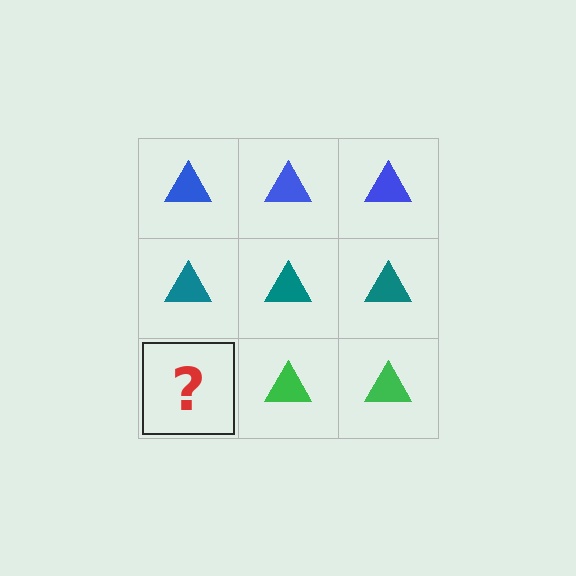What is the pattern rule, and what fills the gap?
The rule is that each row has a consistent color. The gap should be filled with a green triangle.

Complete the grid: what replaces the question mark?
The question mark should be replaced with a green triangle.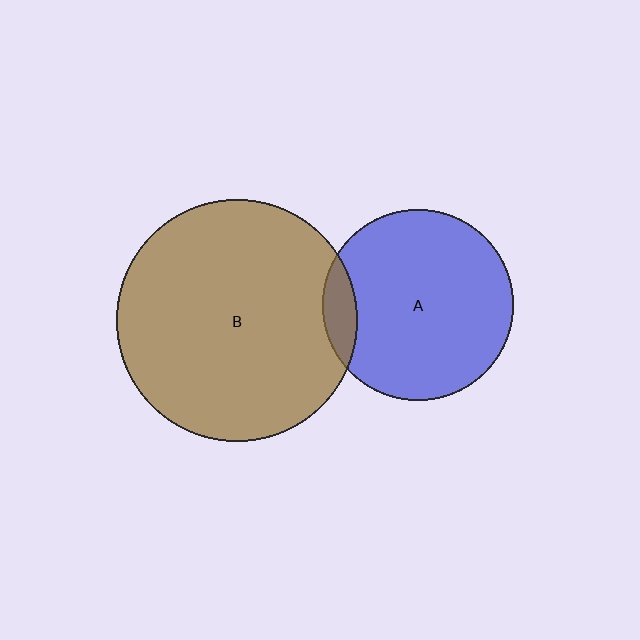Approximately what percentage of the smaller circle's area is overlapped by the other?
Approximately 10%.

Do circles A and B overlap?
Yes.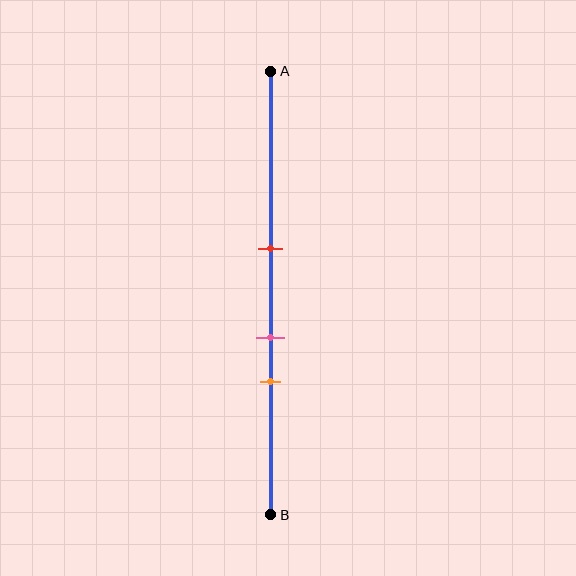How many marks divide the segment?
There are 3 marks dividing the segment.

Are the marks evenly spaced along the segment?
Yes, the marks are approximately evenly spaced.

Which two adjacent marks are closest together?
The pink and orange marks are the closest adjacent pair.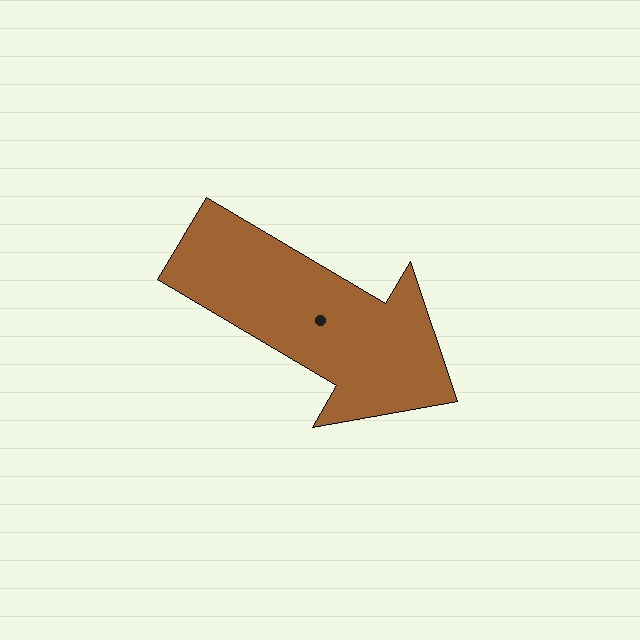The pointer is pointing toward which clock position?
Roughly 4 o'clock.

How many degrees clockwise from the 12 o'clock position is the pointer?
Approximately 121 degrees.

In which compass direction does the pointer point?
Southeast.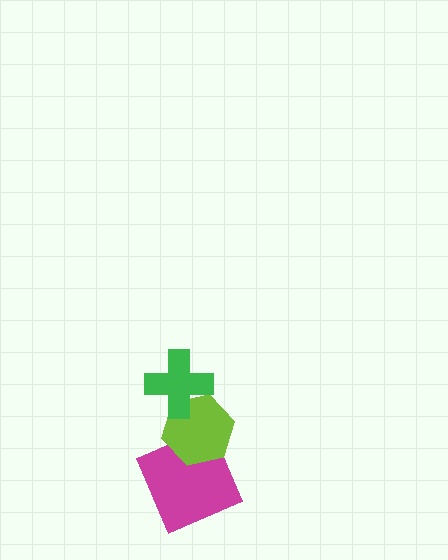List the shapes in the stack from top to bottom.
From top to bottom: the green cross, the lime hexagon, the magenta square.